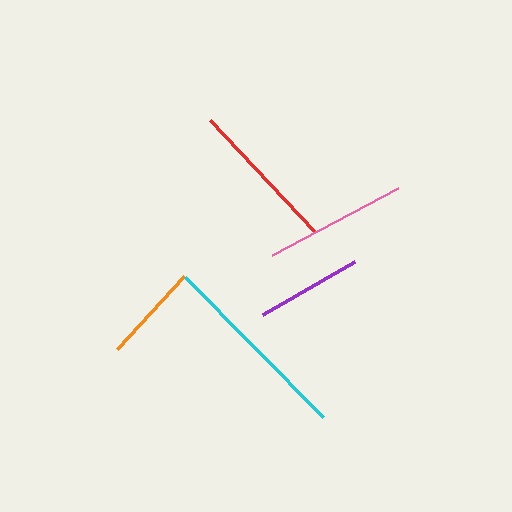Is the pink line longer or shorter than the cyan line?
The cyan line is longer than the pink line.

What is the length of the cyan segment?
The cyan segment is approximately 196 pixels long.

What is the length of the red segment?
The red segment is approximately 153 pixels long.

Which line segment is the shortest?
The orange line is the shortest at approximately 99 pixels.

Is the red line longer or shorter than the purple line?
The red line is longer than the purple line.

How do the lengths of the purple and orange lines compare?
The purple and orange lines are approximately the same length.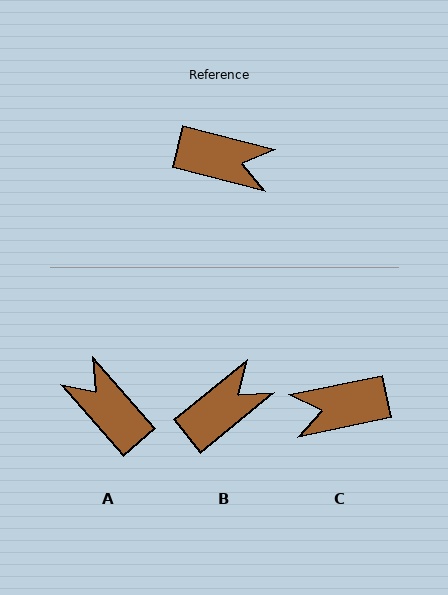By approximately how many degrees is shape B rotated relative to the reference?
Approximately 54 degrees counter-clockwise.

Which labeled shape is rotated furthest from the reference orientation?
C, about 154 degrees away.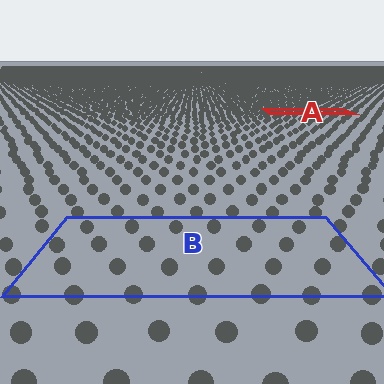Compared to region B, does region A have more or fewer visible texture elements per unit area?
Region A has more texture elements per unit area — they are packed more densely because it is farther away.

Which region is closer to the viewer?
Region B is closer. The texture elements there are larger and more spread out.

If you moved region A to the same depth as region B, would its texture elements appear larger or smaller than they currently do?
They would appear larger. At a closer depth, the same texture elements are projected at a bigger on-screen size.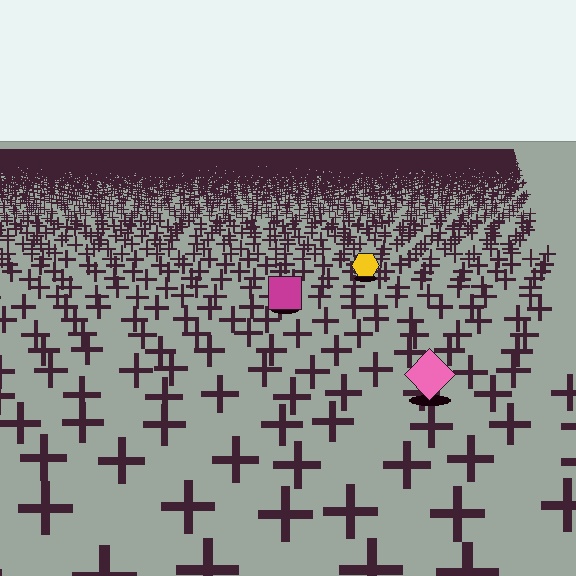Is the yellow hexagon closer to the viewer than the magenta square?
No. The magenta square is closer — you can tell from the texture gradient: the ground texture is coarser near it.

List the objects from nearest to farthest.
From nearest to farthest: the pink diamond, the magenta square, the yellow hexagon.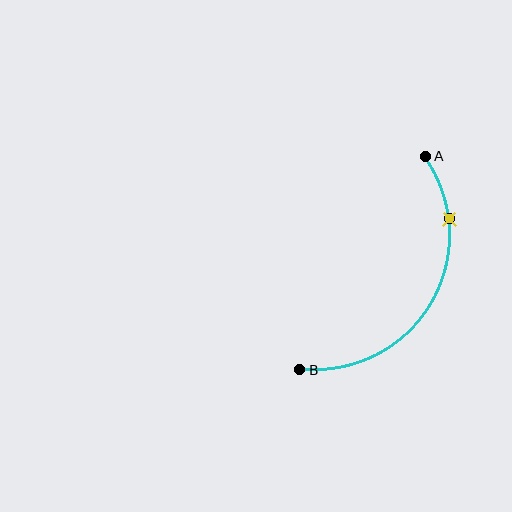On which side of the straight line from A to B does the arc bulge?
The arc bulges to the right of the straight line connecting A and B.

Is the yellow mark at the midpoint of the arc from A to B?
No. The yellow mark lies on the arc but is closer to endpoint A. The arc midpoint would be at the point on the curve equidistant along the arc from both A and B.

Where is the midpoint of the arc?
The arc midpoint is the point on the curve farthest from the straight line joining A and B. It sits to the right of that line.